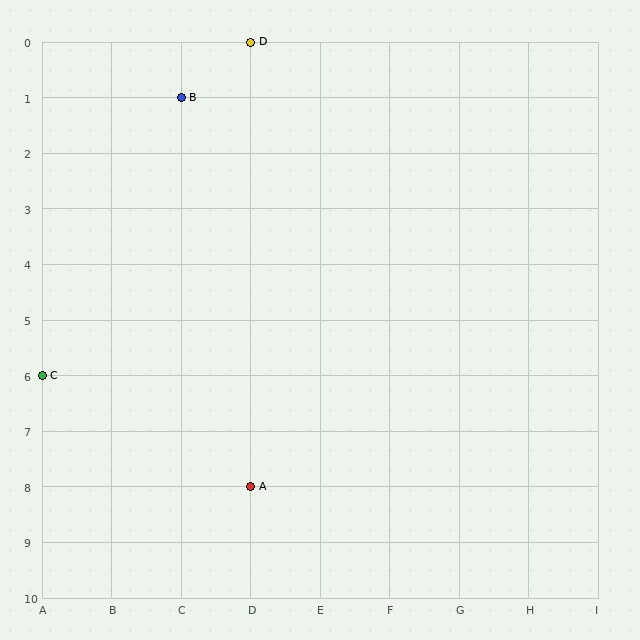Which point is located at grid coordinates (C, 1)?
Point B is at (C, 1).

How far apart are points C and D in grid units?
Points C and D are 3 columns and 6 rows apart (about 6.7 grid units diagonally).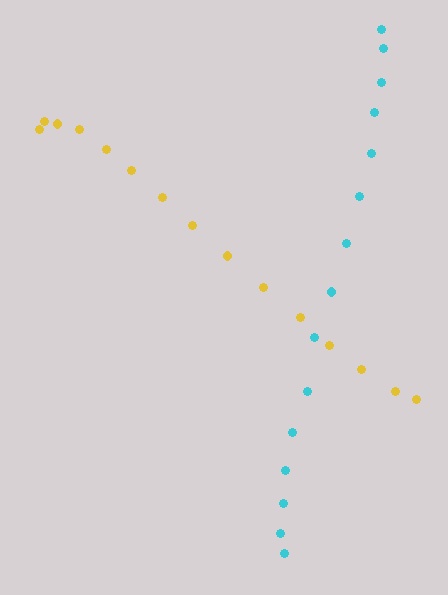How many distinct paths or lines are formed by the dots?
There are 2 distinct paths.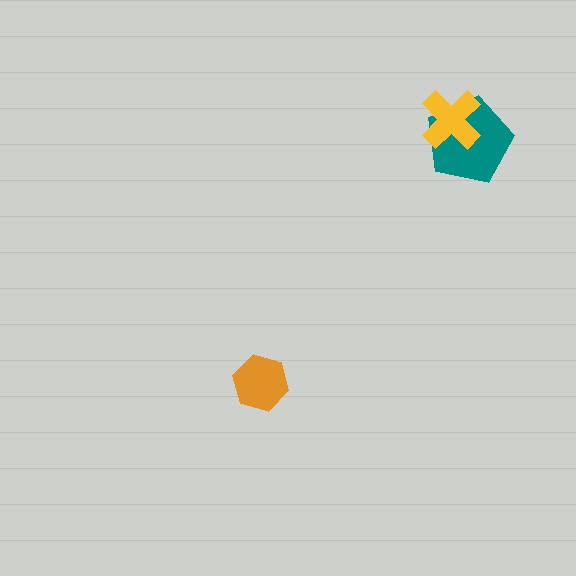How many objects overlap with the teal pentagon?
1 object overlaps with the teal pentagon.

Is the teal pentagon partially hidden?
Yes, it is partially covered by another shape.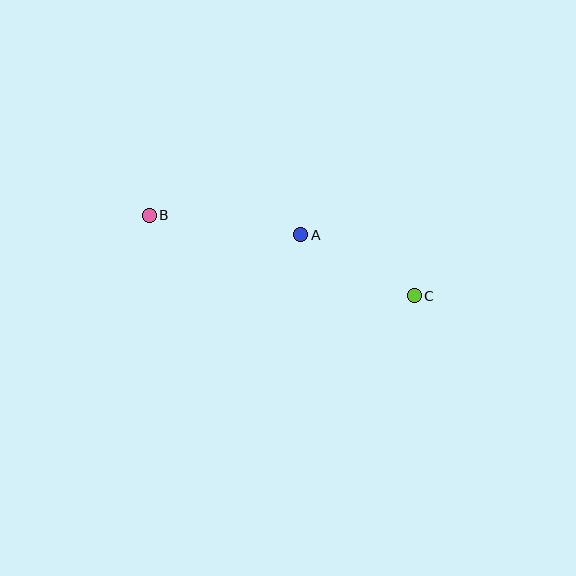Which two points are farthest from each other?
Points B and C are farthest from each other.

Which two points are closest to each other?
Points A and C are closest to each other.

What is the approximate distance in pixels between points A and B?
The distance between A and B is approximately 153 pixels.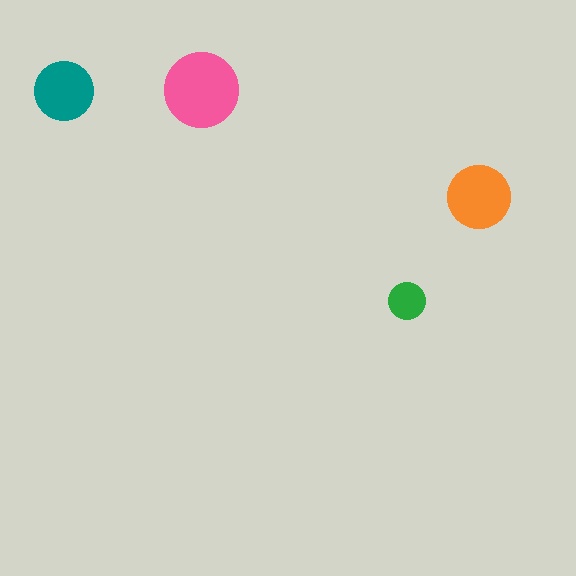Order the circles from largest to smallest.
the pink one, the orange one, the teal one, the green one.